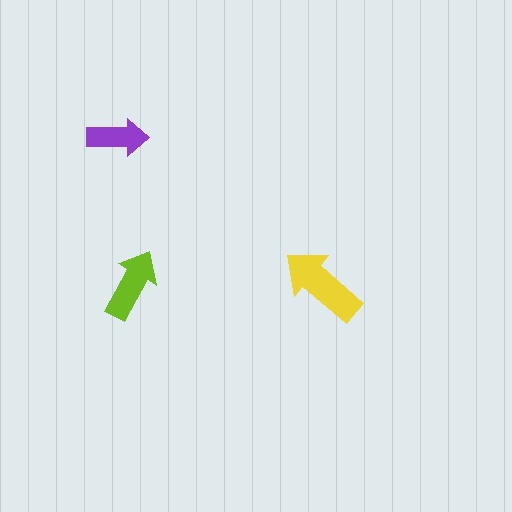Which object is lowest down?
The yellow arrow is bottommost.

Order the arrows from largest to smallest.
the yellow one, the lime one, the purple one.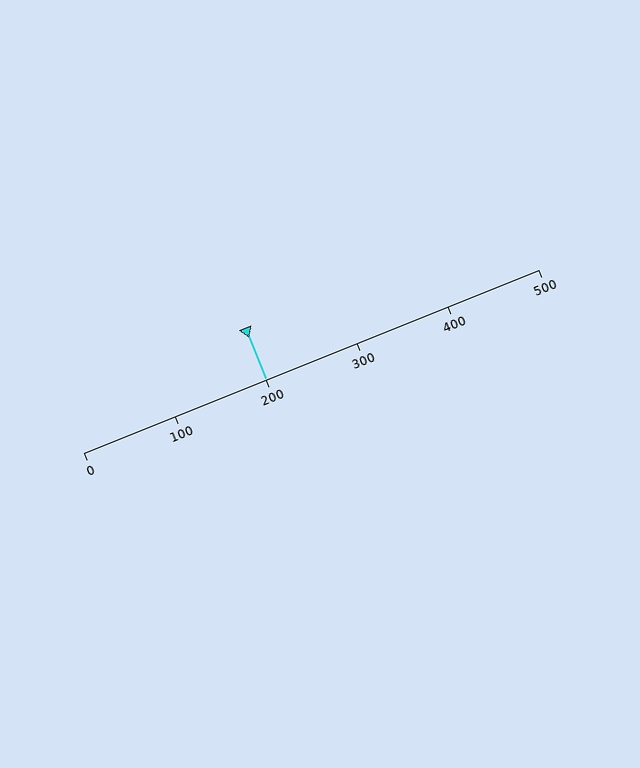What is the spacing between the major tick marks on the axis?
The major ticks are spaced 100 apart.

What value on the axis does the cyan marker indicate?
The marker indicates approximately 200.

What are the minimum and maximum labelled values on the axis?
The axis runs from 0 to 500.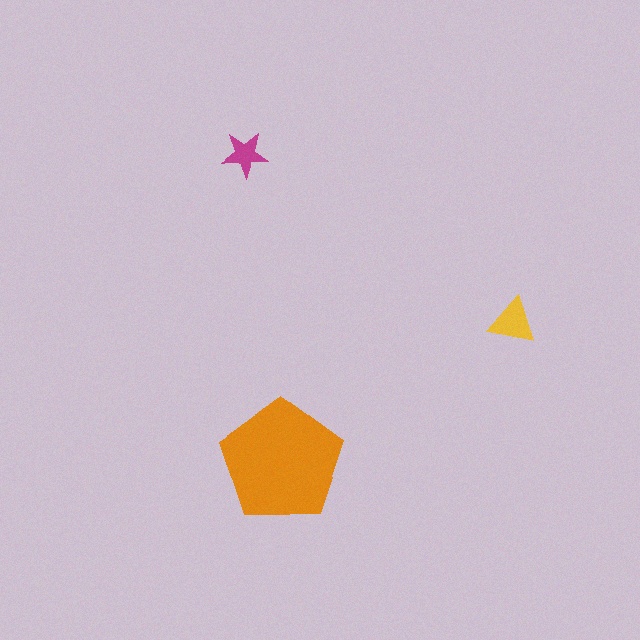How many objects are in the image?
There are 3 objects in the image.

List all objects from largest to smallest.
The orange pentagon, the yellow triangle, the magenta star.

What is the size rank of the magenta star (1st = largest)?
3rd.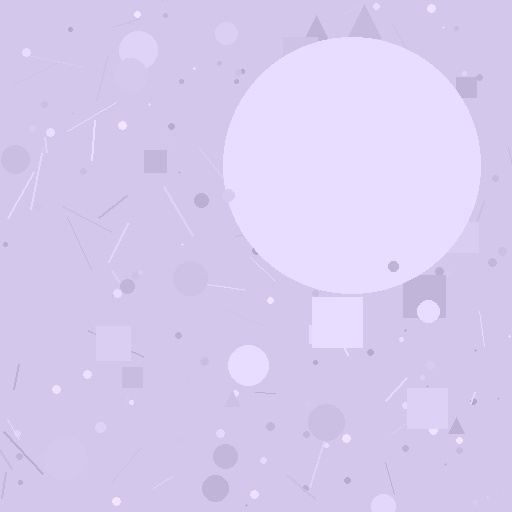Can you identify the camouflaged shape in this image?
The camouflaged shape is a circle.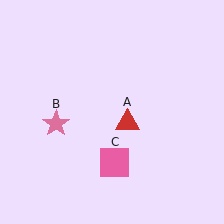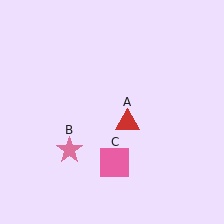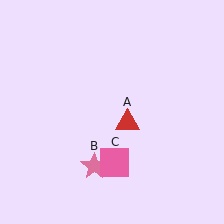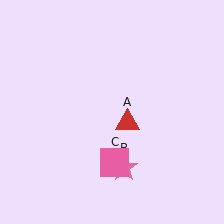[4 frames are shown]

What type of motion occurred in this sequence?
The pink star (object B) rotated counterclockwise around the center of the scene.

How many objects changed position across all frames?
1 object changed position: pink star (object B).